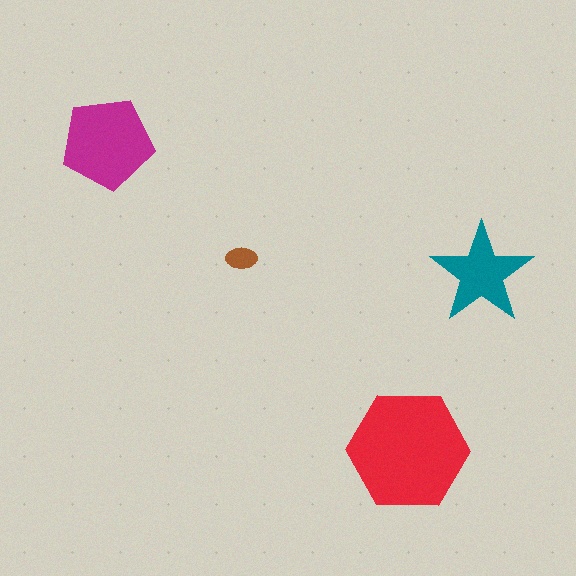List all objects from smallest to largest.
The brown ellipse, the teal star, the magenta pentagon, the red hexagon.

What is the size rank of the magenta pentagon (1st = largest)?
2nd.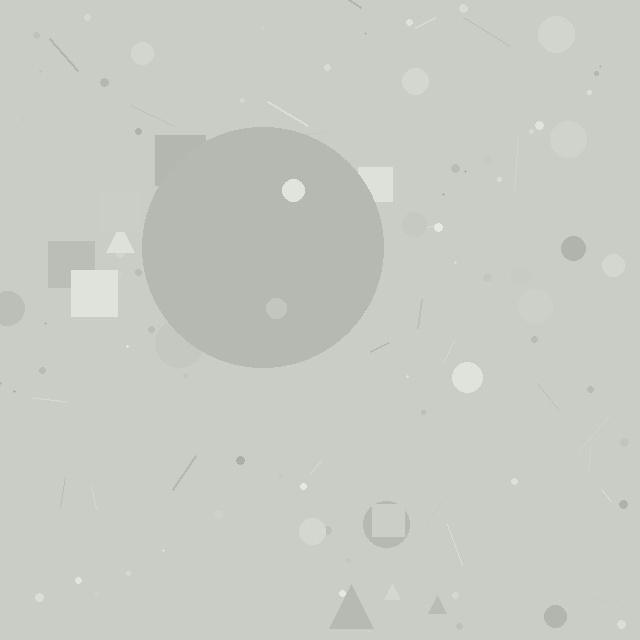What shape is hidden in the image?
A circle is hidden in the image.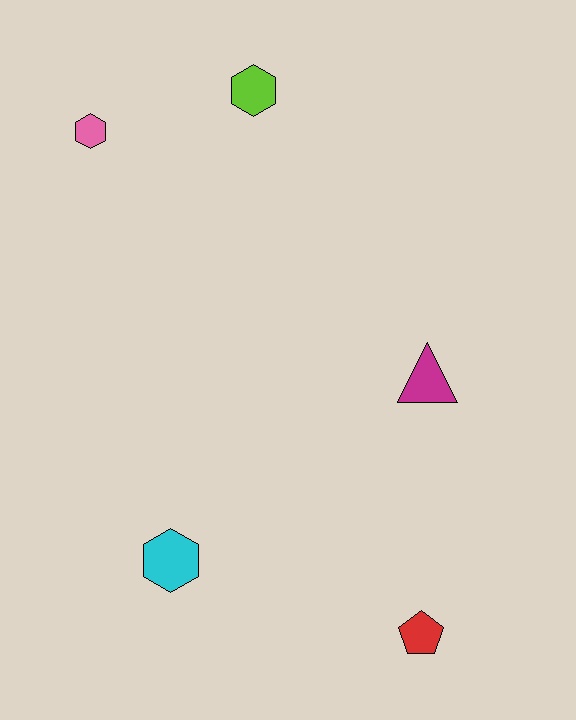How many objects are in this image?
There are 5 objects.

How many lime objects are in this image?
There is 1 lime object.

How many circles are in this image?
There are no circles.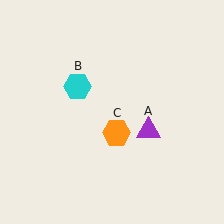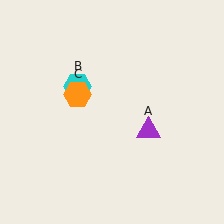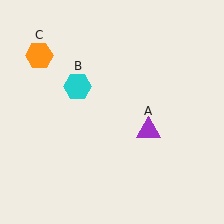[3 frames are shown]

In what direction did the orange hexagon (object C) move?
The orange hexagon (object C) moved up and to the left.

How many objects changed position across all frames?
1 object changed position: orange hexagon (object C).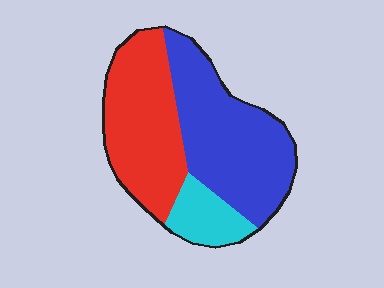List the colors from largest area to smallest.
From largest to smallest: blue, red, cyan.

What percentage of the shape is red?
Red takes up about two fifths (2/5) of the shape.